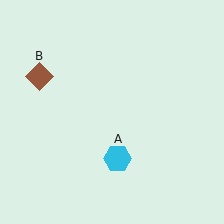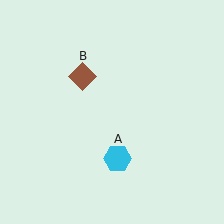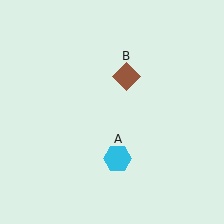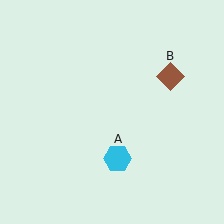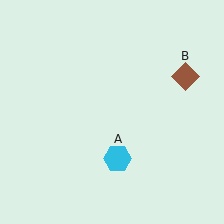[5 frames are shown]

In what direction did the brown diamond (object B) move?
The brown diamond (object B) moved right.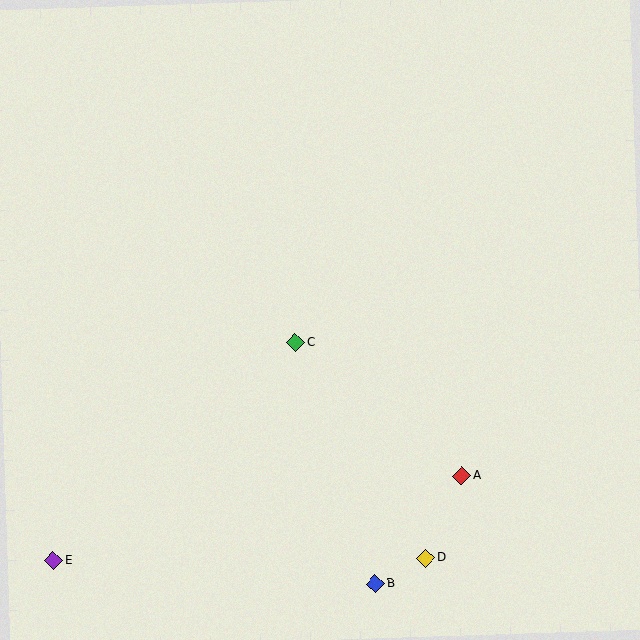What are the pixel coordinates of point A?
Point A is at (462, 476).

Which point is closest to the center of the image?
Point C at (296, 343) is closest to the center.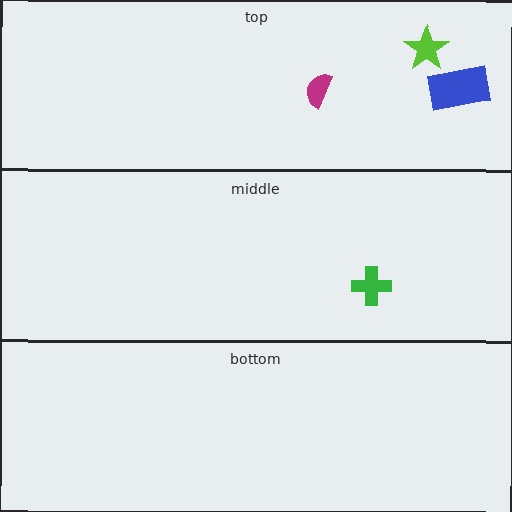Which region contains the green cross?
The middle region.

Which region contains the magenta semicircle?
The top region.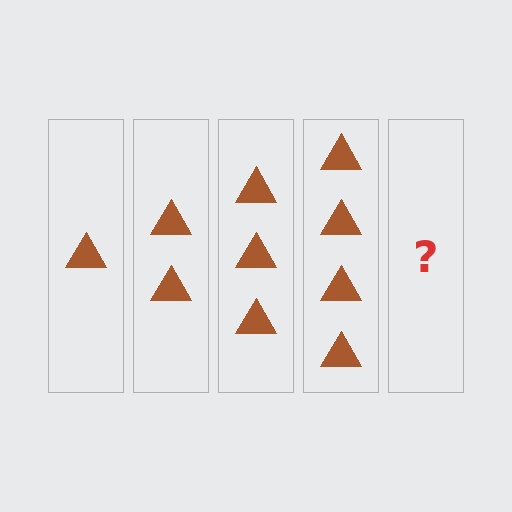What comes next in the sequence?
The next element should be 5 triangles.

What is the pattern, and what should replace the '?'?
The pattern is that each step adds one more triangle. The '?' should be 5 triangles.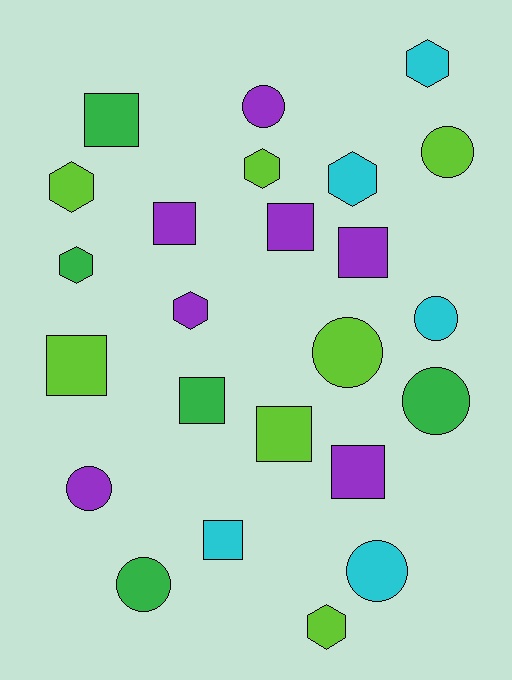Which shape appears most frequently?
Square, with 9 objects.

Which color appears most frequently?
Purple, with 7 objects.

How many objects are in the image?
There are 24 objects.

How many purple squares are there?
There are 4 purple squares.